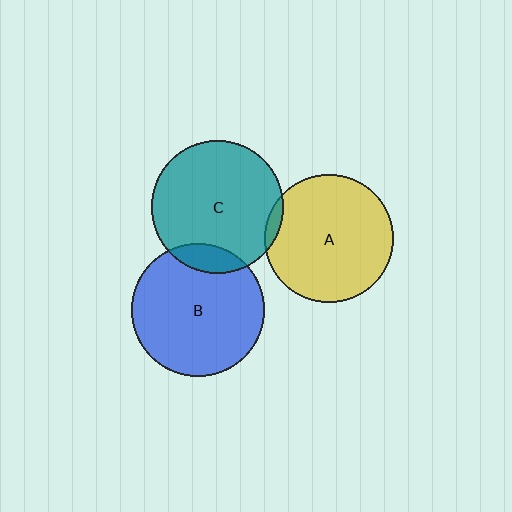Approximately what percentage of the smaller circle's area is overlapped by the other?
Approximately 5%.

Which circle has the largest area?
Circle B (blue).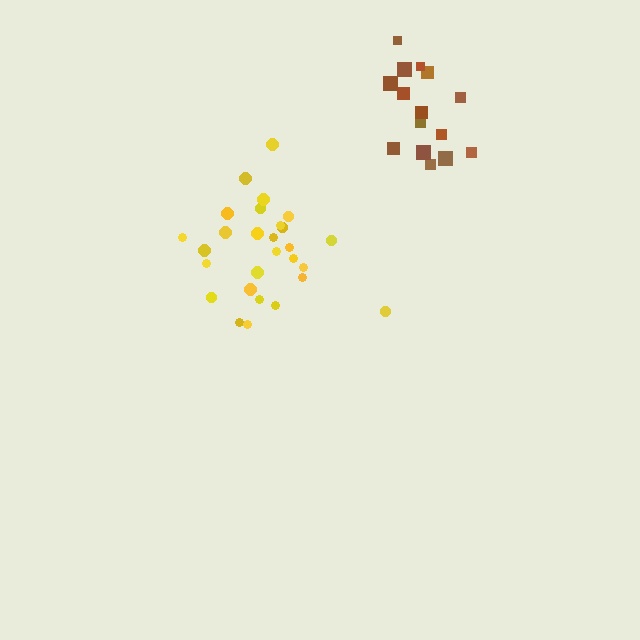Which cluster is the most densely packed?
Yellow.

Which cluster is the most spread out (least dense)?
Brown.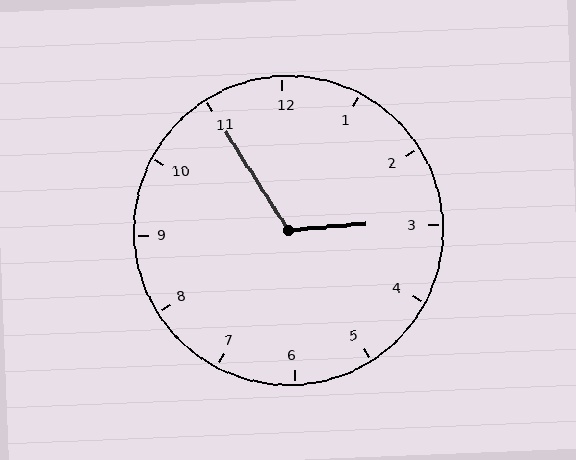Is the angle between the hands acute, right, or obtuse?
It is obtuse.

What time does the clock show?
2:55.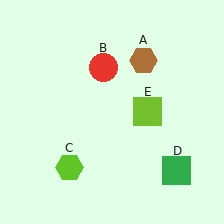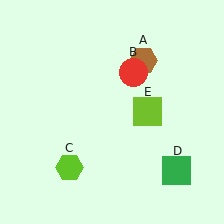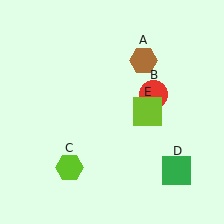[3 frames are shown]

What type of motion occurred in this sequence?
The red circle (object B) rotated clockwise around the center of the scene.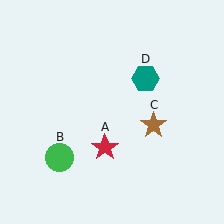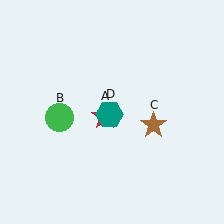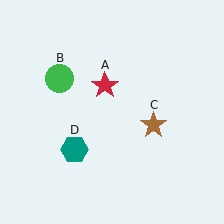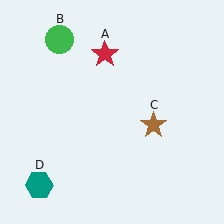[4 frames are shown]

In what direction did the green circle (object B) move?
The green circle (object B) moved up.